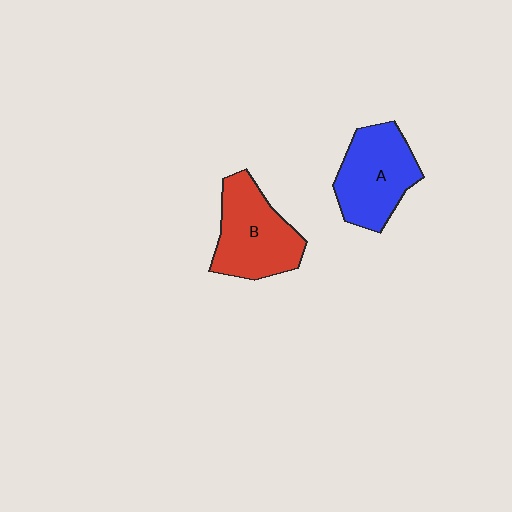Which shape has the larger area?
Shape B (red).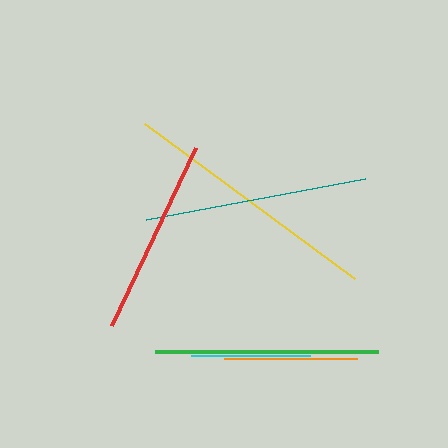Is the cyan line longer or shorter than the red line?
The red line is longer than the cyan line.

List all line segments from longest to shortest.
From longest to shortest: yellow, green, teal, red, orange, cyan.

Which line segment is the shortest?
The cyan line is the shortest at approximately 119 pixels.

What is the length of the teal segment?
The teal segment is approximately 222 pixels long.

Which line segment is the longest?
The yellow line is the longest at approximately 262 pixels.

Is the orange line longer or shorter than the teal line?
The teal line is longer than the orange line.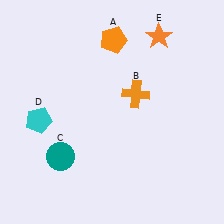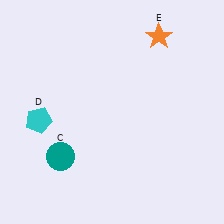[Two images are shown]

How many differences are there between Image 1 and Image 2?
There are 2 differences between the two images.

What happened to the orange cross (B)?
The orange cross (B) was removed in Image 2. It was in the top-right area of Image 1.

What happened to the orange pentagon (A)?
The orange pentagon (A) was removed in Image 2. It was in the top-right area of Image 1.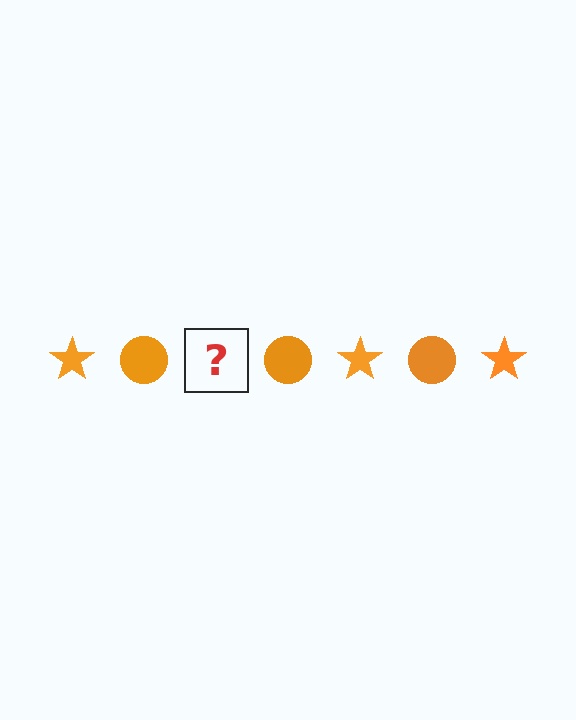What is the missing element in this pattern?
The missing element is an orange star.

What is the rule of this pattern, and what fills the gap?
The rule is that the pattern cycles through star, circle shapes in orange. The gap should be filled with an orange star.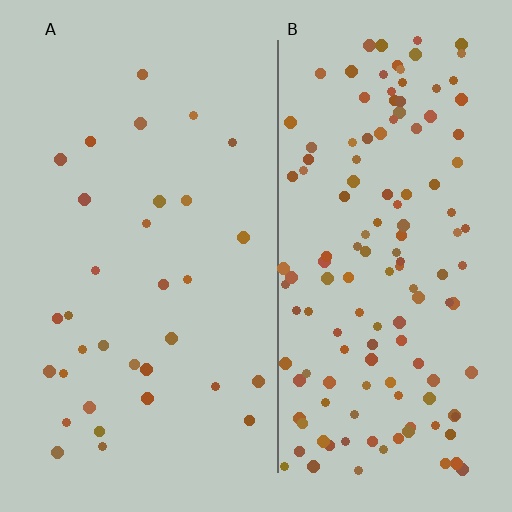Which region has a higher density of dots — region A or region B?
B (the right).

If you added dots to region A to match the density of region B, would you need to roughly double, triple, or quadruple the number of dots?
Approximately quadruple.